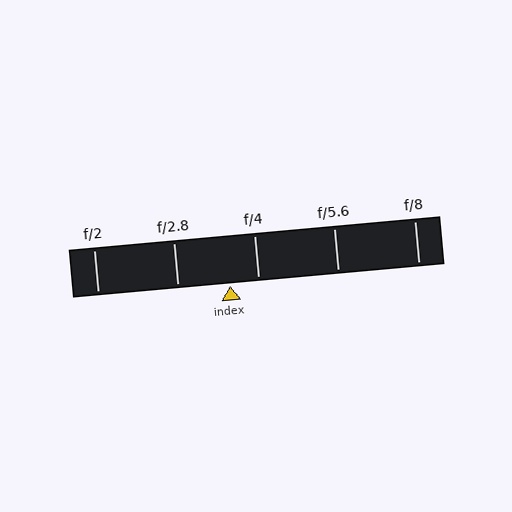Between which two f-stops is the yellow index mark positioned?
The index mark is between f/2.8 and f/4.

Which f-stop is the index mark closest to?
The index mark is closest to f/4.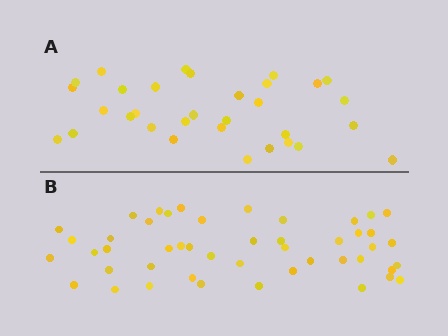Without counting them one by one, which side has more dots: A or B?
Region B (the bottom region) has more dots.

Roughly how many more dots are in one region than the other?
Region B has approximately 15 more dots than region A.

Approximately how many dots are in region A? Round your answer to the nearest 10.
About 30 dots. (The exact count is 32, which rounds to 30.)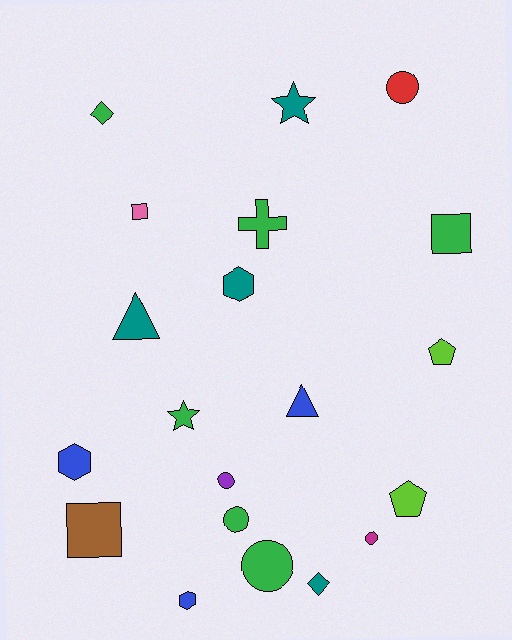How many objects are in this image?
There are 20 objects.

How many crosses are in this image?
There is 1 cross.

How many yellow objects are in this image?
There are no yellow objects.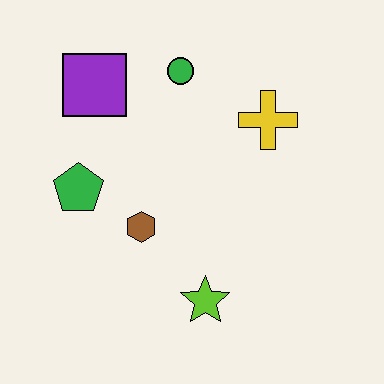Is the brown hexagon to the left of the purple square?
No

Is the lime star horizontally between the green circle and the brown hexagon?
No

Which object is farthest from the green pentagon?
The yellow cross is farthest from the green pentagon.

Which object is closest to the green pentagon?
The brown hexagon is closest to the green pentagon.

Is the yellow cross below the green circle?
Yes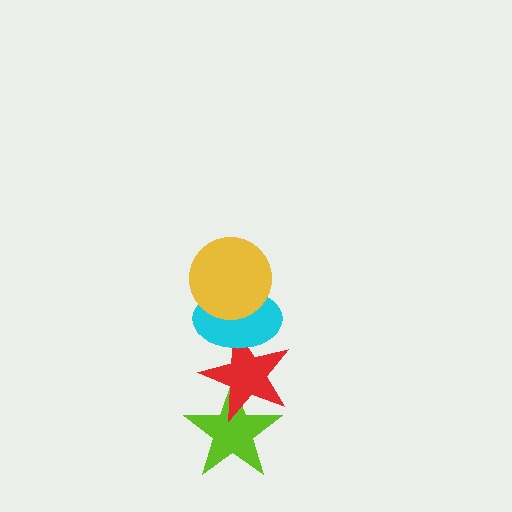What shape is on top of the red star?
The cyan ellipse is on top of the red star.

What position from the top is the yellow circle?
The yellow circle is 1st from the top.